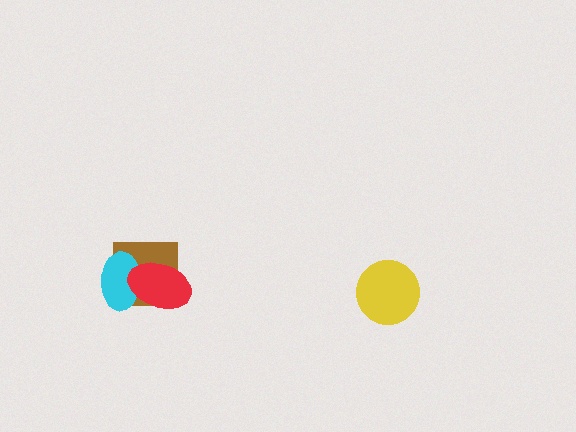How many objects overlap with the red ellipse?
2 objects overlap with the red ellipse.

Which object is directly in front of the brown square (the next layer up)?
The cyan ellipse is directly in front of the brown square.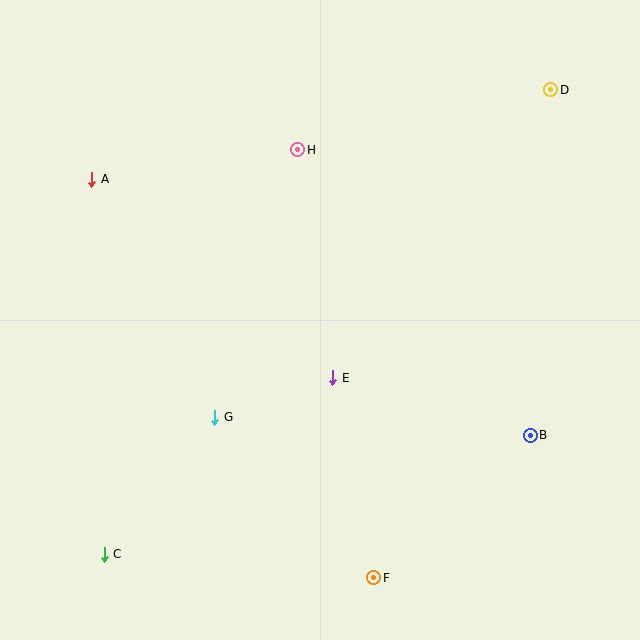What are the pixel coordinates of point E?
Point E is at (333, 378).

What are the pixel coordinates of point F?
Point F is at (374, 578).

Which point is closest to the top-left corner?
Point A is closest to the top-left corner.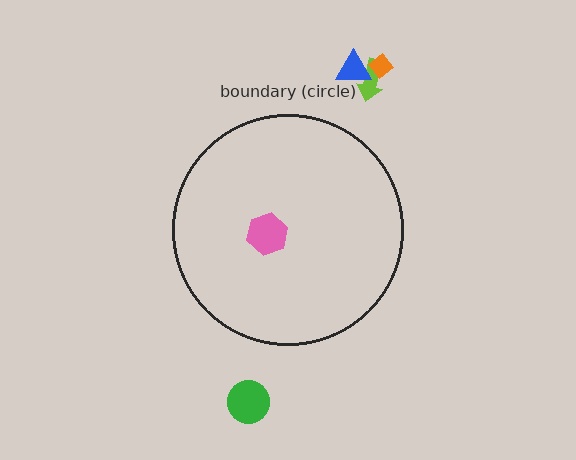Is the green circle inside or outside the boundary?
Outside.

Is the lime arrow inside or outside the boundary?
Outside.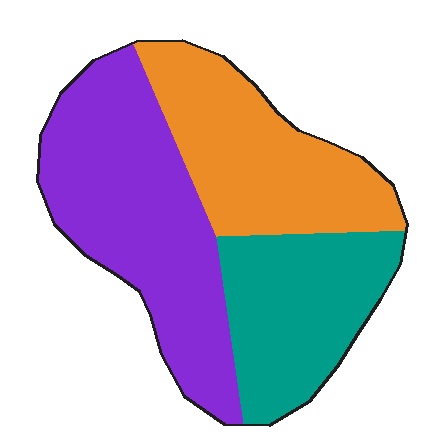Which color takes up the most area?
Purple, at roughly 40%.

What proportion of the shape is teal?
Teal takes up between a sixth and a third of the shape.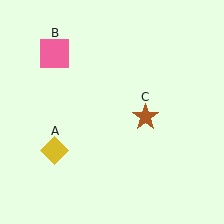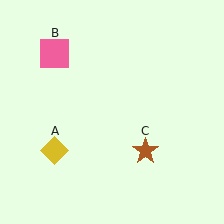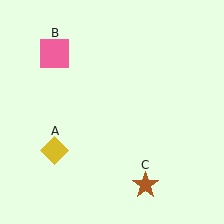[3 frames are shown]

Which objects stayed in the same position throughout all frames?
Yellow diamond (object A) and pink square (object B) remained stationary.